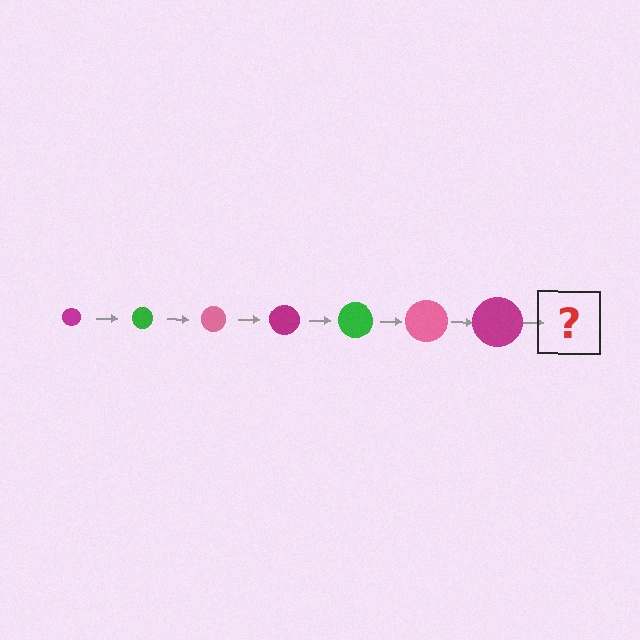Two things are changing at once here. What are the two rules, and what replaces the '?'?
The two rules are that the circle grows larger each step and the color cycles through magenta, green, and pink. The '?' should be a green circle, larger than the previous one.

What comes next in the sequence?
The next element should be a green circle, larger than the previous one.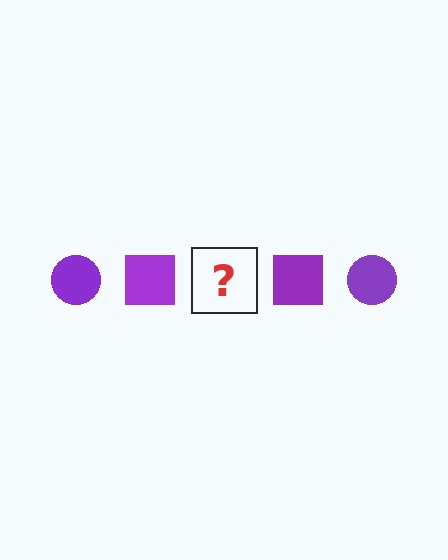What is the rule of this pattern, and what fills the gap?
The rule is that the pattern cycles through circle, square shapes in purple. The gap should be filled with a purple circle.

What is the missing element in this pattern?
The missing element is a purple circle.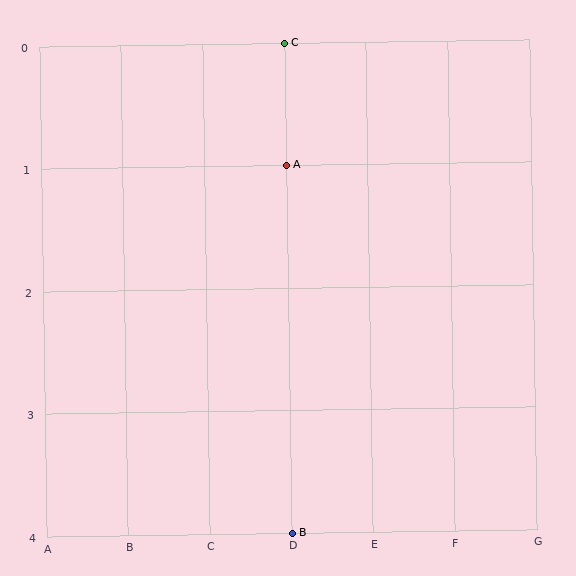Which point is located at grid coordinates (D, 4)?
Point B is at (D, 4).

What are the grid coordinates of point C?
Point C is at grid coordinates (D, 0).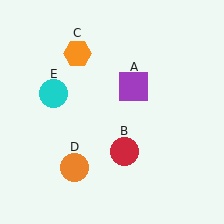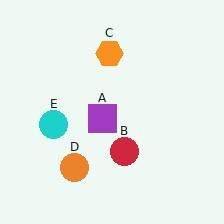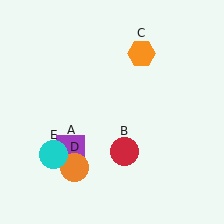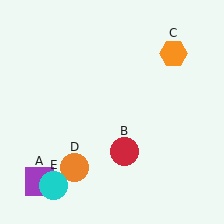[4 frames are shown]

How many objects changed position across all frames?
3 objects changed position: purple square (object A), orange hexagon (object C), cyan circle (object E).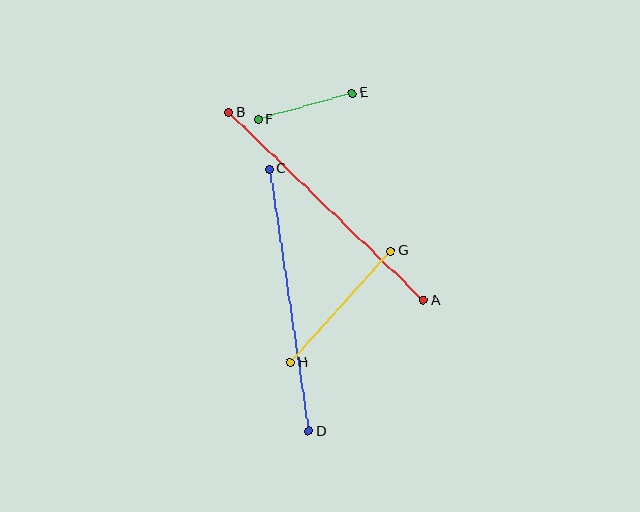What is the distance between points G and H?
The distance is approximately 150 pixels.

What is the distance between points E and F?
The distance is approximately 98 pixels.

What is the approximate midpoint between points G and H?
The midpoint is at approximately (341, 307) pixels.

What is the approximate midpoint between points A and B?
The midpoint is at approximately (326, 206) pixels.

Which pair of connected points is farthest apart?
Points A and B are farthest apart.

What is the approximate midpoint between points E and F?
The midpoint is at approximately (305, 106) pixels.